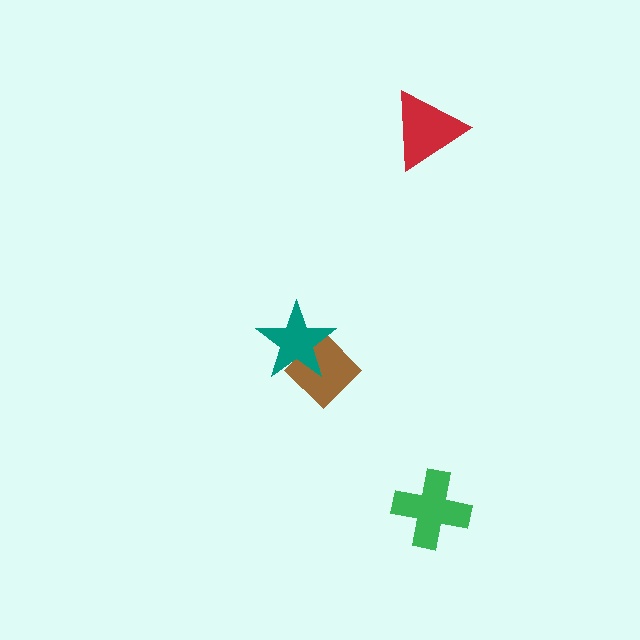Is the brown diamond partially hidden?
Yes, it is partially covered by another shape.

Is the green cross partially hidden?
No, no other shape covers it.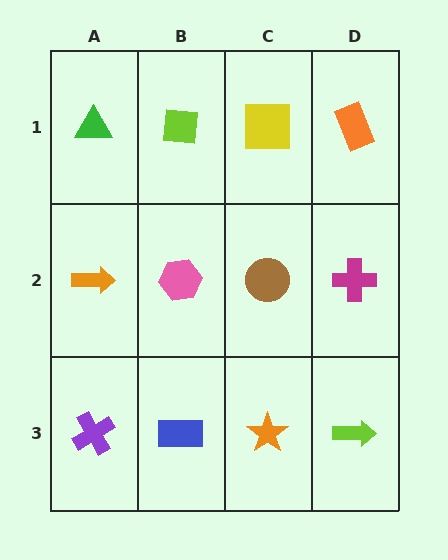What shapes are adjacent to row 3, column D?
A magenta cross (row 2, column D), an orange star (row 3, column C).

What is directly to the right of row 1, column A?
A lime square.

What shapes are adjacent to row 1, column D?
A magenta cross (row 2, column D), a yellow square (row 1, column C).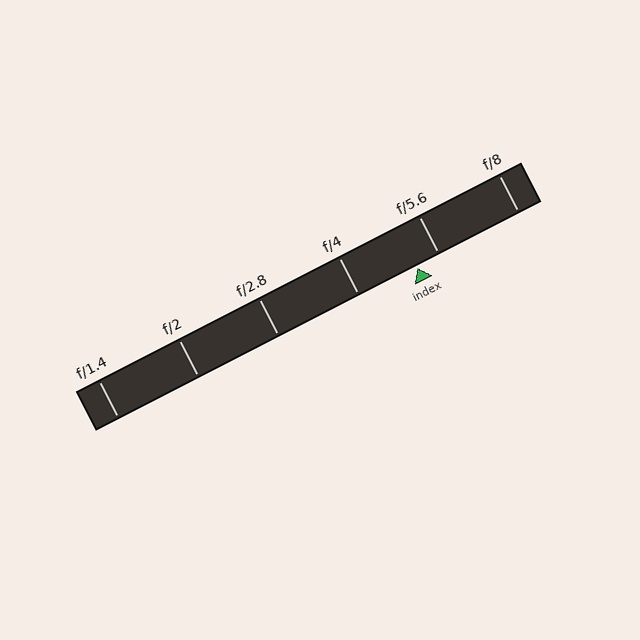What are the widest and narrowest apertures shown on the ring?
The widest aperture shown is f/1.4 and the narrowest is f/8.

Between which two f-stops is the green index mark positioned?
The index mark is between f/4 and f/5.6.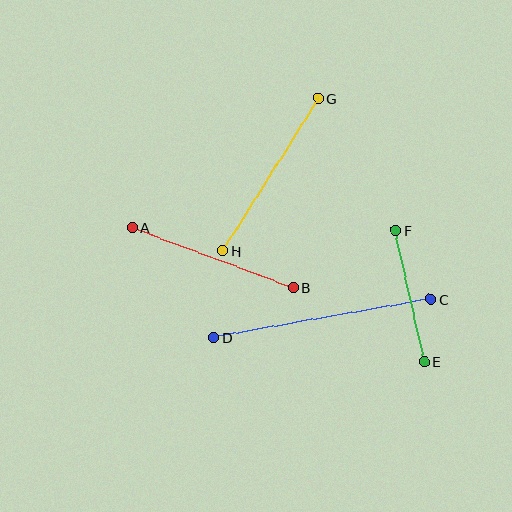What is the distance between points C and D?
The distance is approximately 220 pixels.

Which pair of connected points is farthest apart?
Points C and D are farthest apart.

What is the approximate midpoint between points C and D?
The midpoint is at approximately (322, 318) pixels.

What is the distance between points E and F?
The distance is approximately 134 pixels.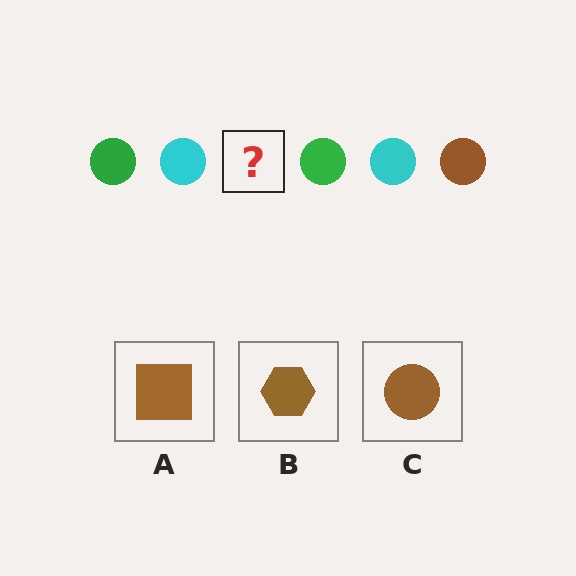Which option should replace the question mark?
Option C.